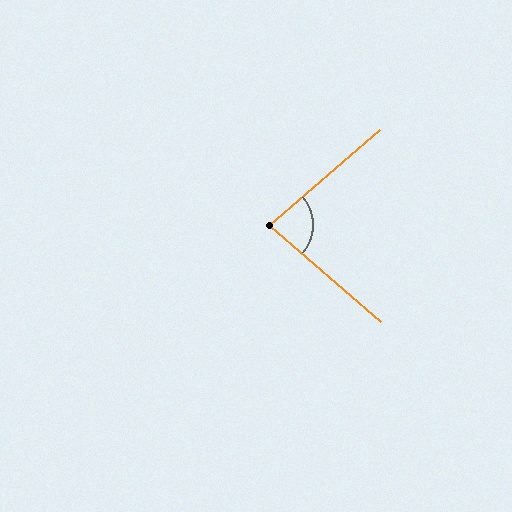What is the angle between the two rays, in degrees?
Approximately 82 degrees.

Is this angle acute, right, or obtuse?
It is acute.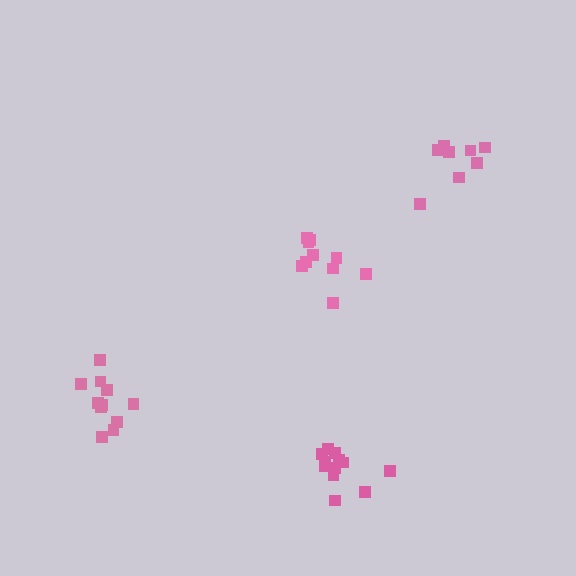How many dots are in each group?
Group 1: 10 dots, Group 2: 12 dots, Group 3: 11 dots, Group 4: 8 dots (41 total).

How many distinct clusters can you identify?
There are 4 distinct clusters.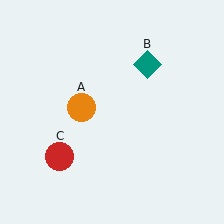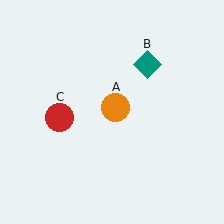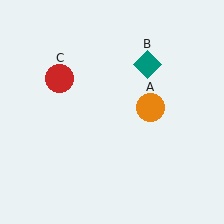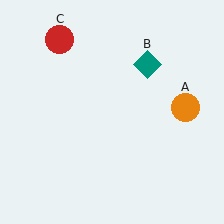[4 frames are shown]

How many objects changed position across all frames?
2 objects changed position: orange circle (object A), red circle (object C).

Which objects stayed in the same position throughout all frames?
Teal diamond (object B) remained stationary.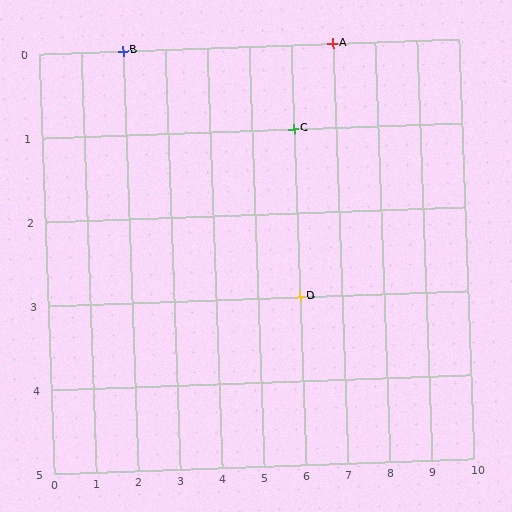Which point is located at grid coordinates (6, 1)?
Point C is at (6, 1).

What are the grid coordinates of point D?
Point D is at grid coordinates (6, 3).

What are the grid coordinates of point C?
Point C is at grid coordinates (6, 1).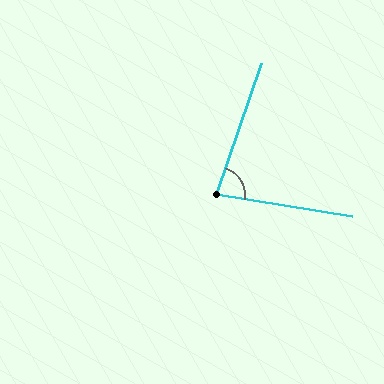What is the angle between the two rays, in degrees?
Approximately 80 degrees.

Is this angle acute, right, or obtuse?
It is acute.